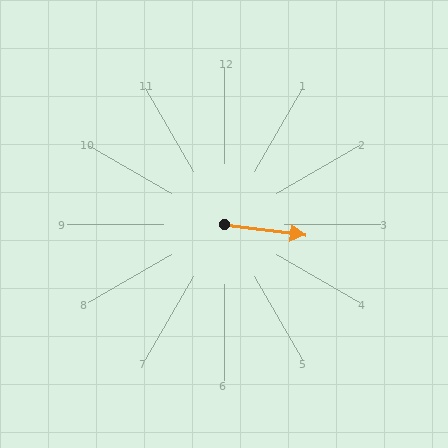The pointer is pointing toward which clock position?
Roughly 3 o'clock.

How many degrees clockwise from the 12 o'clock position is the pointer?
Approximately 98 degrees.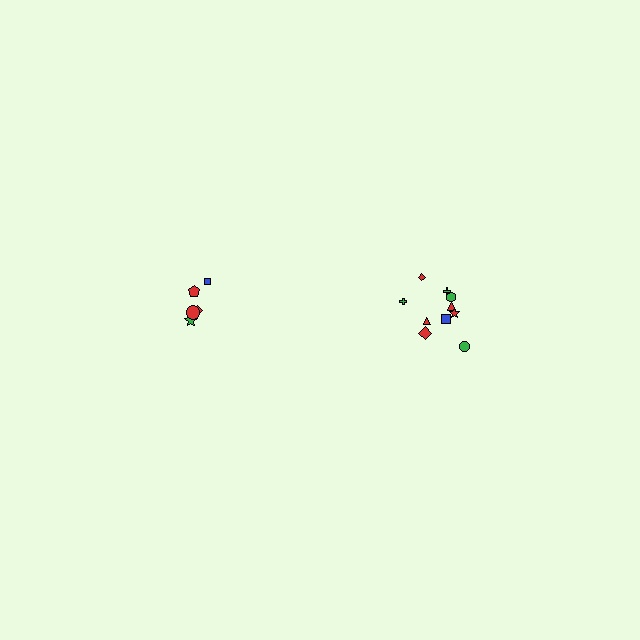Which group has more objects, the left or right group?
The right group.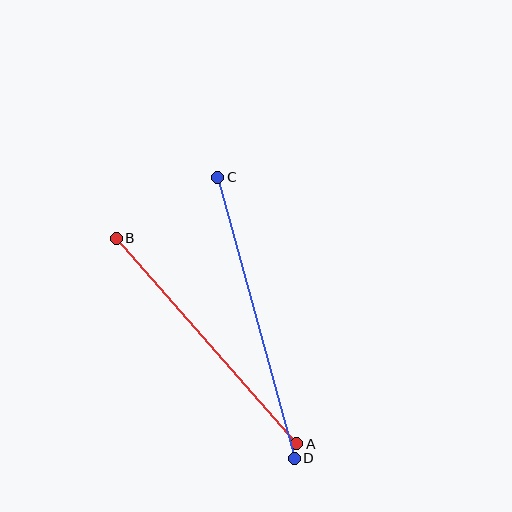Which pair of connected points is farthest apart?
Points C and D are farthest apart.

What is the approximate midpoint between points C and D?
The midpoint is at approximately (256, 318) pixels.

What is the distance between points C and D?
The distance is approximately 291 pixels.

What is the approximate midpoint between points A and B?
The midpoint is at approximately (207, 341) pixels.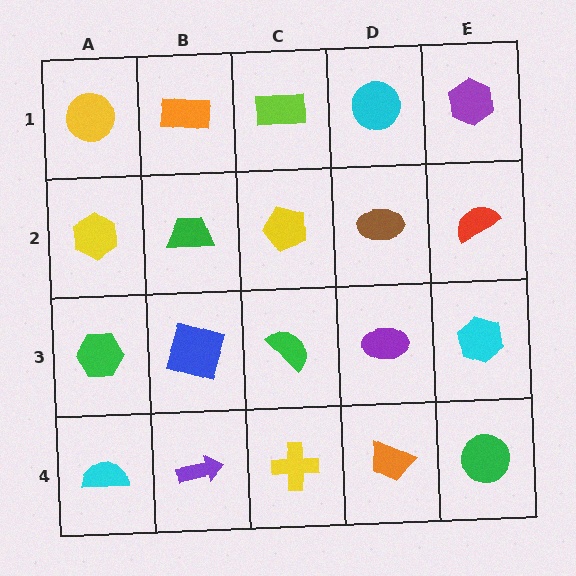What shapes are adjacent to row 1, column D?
A brown ellipse (row 2, column D), a lime rectangle (row 1, column C), a purple hexagon (row 1, column E).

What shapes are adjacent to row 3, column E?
A red semicircle (row 2, column E), a green circle (row 4, column E), a purple ellipse (row 3, column D).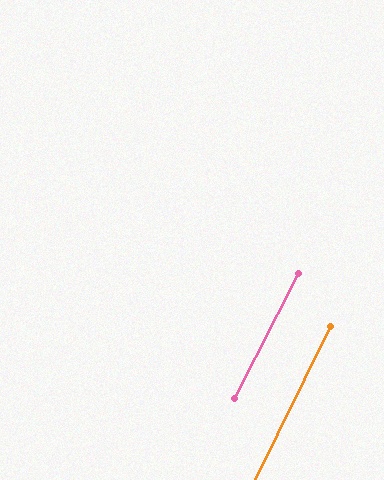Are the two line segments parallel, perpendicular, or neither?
Parallel — their directions differ by only 1.1°.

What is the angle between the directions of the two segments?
Approximately 1 degree.